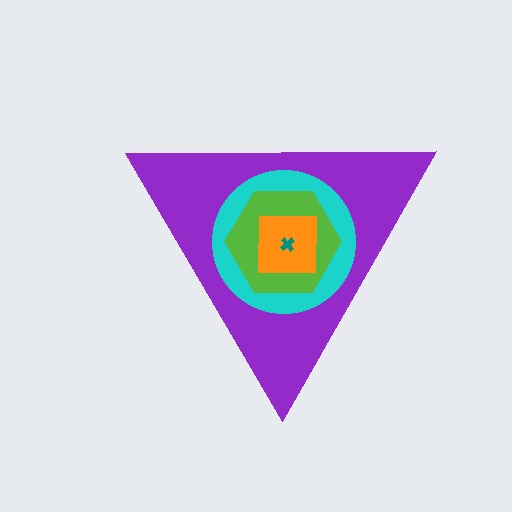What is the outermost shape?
The purple triangle.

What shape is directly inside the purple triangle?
The cyan circle.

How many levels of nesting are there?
5.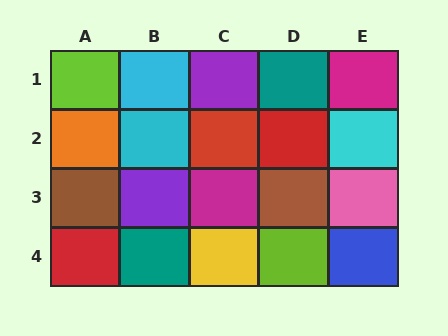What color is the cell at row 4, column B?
Teal.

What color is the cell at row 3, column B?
Purple.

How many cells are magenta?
2 cells are magenta.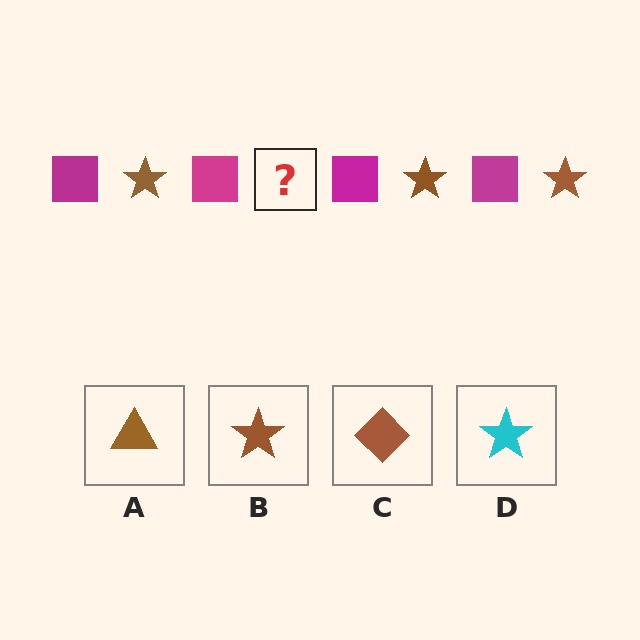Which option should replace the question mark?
Option B.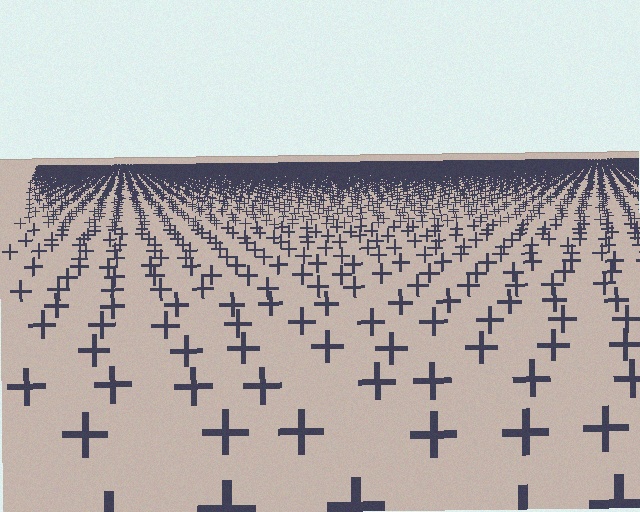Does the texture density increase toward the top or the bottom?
Density increases toward the top.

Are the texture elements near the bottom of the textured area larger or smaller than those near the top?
Larger. Near the bottom, elements are closer to the viewer and appear at a bigger on-screen size.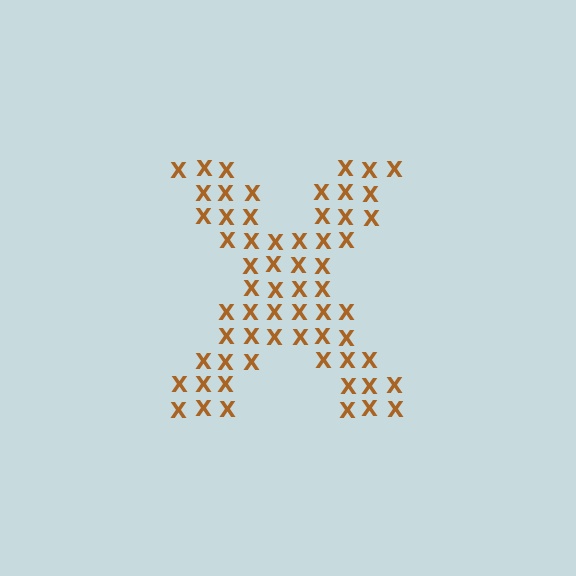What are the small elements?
The small elements are letter X's.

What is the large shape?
The large shape is the letter X.